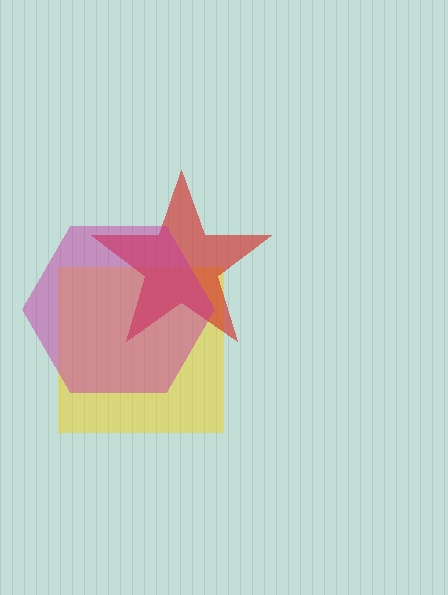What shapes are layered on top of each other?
The layered shapes are: a yellow square, a red star, a magenta hexagon.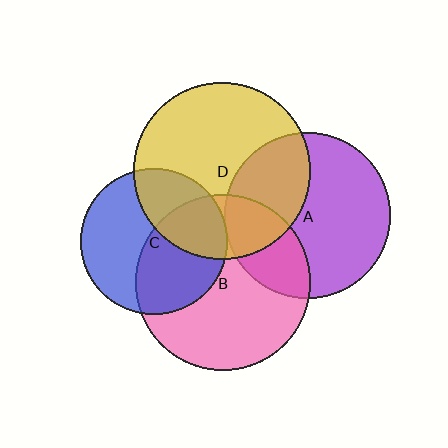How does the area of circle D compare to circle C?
Approximately 1.4 times.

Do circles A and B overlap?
Yes.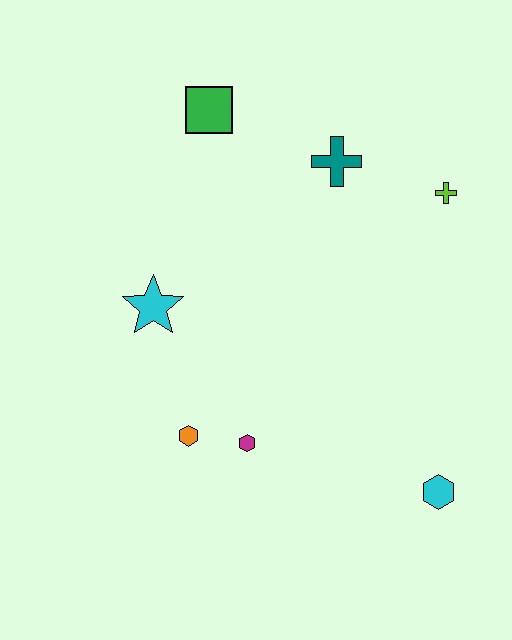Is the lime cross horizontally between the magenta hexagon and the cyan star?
No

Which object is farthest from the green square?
The cyan hexagon is farthest from the green square.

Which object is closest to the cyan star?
The orange hexagon is closest to the cyan star.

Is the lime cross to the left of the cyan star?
No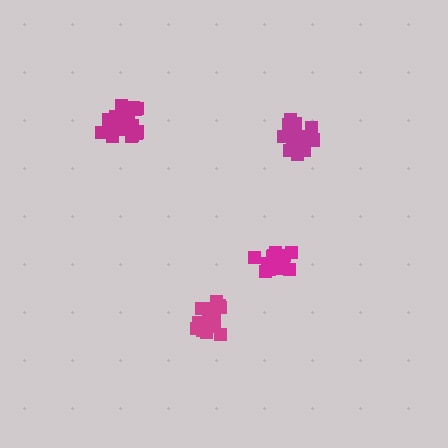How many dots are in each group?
Group 1: 20 dots, Group 2: 21 dots, Group 3: 15 dots, Group 4: 16 dots (72 total).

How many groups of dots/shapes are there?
There are 4 groups.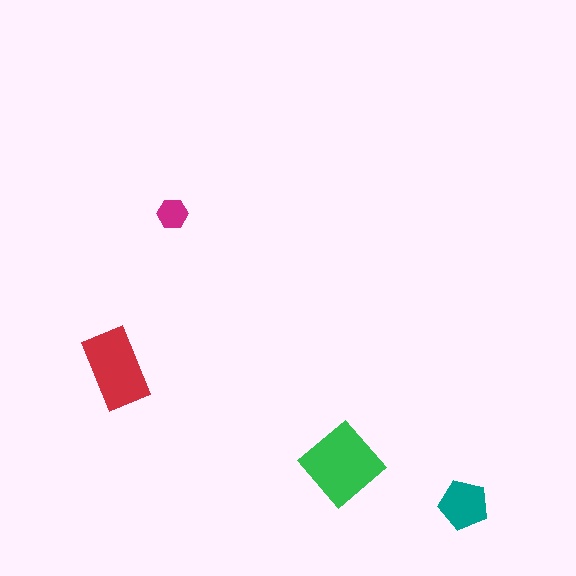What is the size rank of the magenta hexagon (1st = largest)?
4th.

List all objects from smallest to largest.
The magenta hexagon, the teal pentagon, the red rectangle, the green diamond.